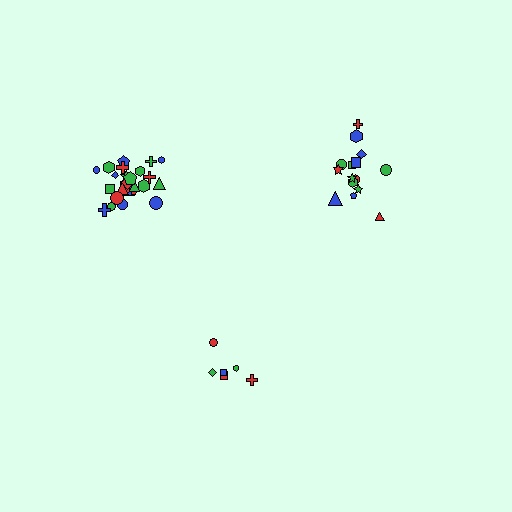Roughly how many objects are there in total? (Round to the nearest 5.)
Roughly 45 objects in total.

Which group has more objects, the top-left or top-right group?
The top-left group.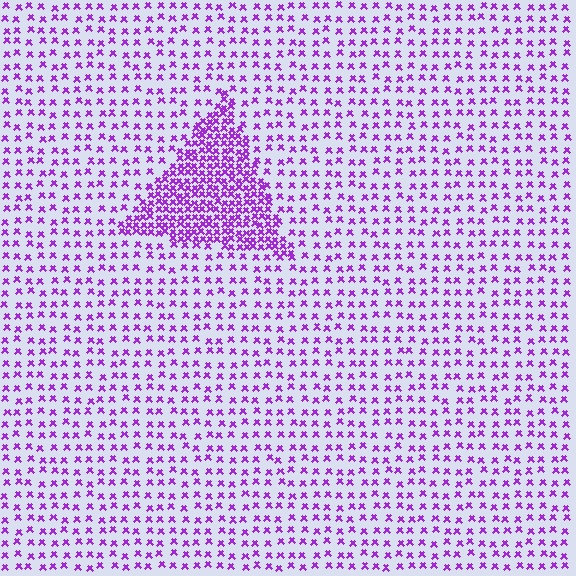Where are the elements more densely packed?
The elements are more densely packed inside the triangle boundary.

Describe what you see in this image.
The image contains small purple elements arranged at two different densities. A triangle-shaped region is visible where the elements are more densely packed than the surrounding area.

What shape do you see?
I see a triangle.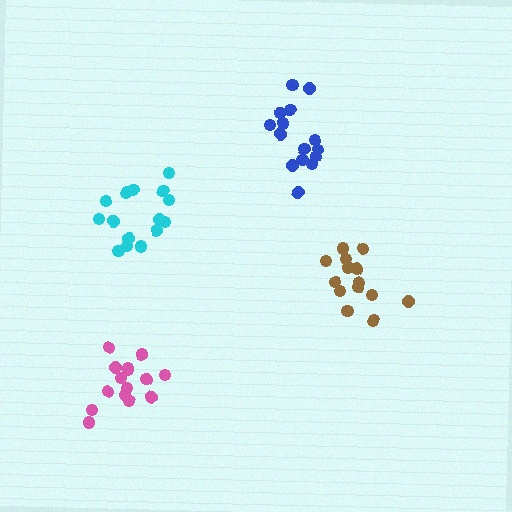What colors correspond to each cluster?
The clusters are colored: brown, pink, cyan, blue.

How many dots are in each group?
Group 1: 14 dots, Group 2: 15 dots, Group 3: 15 dots, Group 4: 15 dots (59 total).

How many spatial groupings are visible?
There are 4 spatial groupings.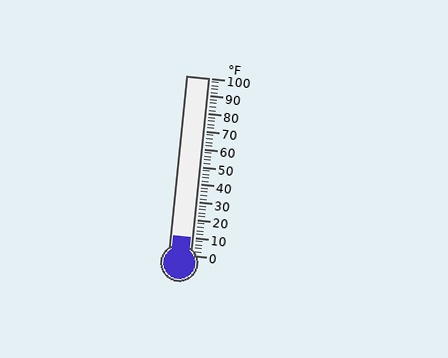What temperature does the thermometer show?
The thermometer shows approximately 10°F.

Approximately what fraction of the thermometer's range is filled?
The thermometer is filled to approximately 10% of its range.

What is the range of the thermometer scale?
The thermometer scale ranges from 0°F to 100°F.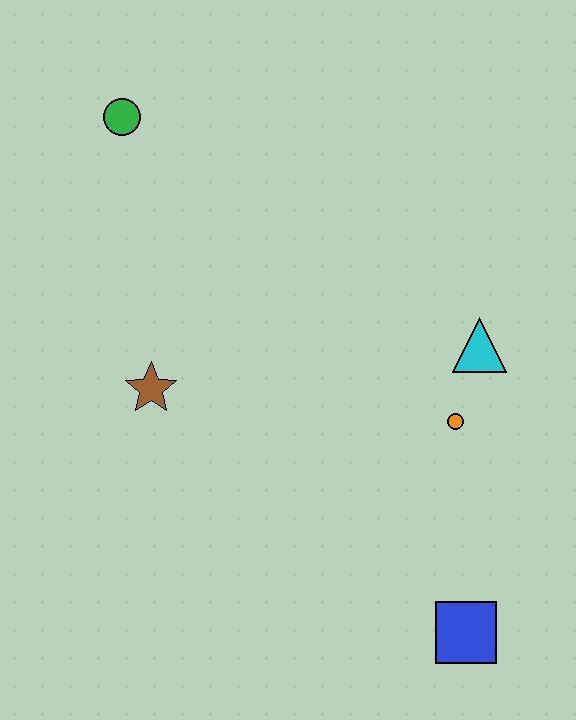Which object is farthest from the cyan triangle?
The green circle is farthest from the cyan triangle.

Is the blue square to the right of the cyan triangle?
No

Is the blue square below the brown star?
Yes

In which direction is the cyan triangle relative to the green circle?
The cyan triangle is to the right of the green circle.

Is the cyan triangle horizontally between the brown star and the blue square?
No